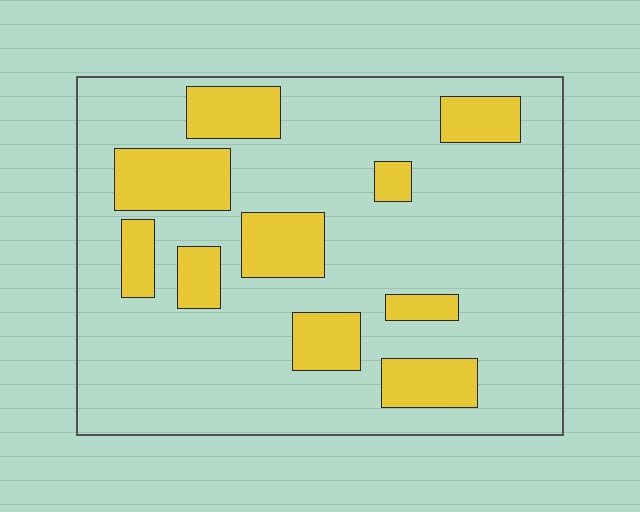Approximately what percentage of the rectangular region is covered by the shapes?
Approximately 25%.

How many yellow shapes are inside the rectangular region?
10.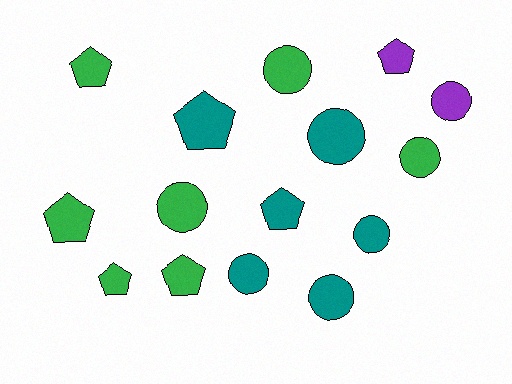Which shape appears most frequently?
Circle, with 8 objects.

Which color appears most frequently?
Green, with 7 objects.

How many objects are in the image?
There are 15 objects.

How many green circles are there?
There are 3 green circles.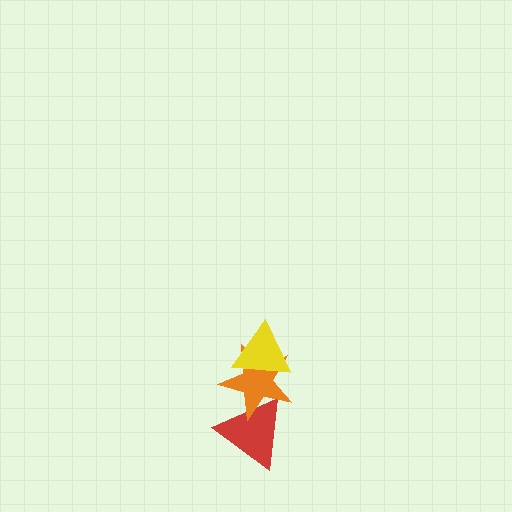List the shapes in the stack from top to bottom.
From top to bottom: the yellow triangle, the orange star, the red triangle.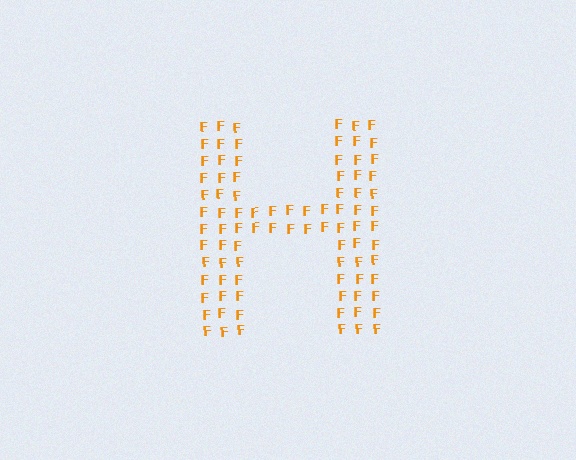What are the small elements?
The small elements are letter F's.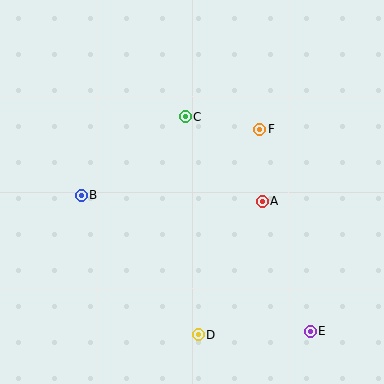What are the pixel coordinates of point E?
Point E is at (310, 331).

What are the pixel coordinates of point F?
Point F is at (260, 129).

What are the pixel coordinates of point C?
Point C is at (185, 117).